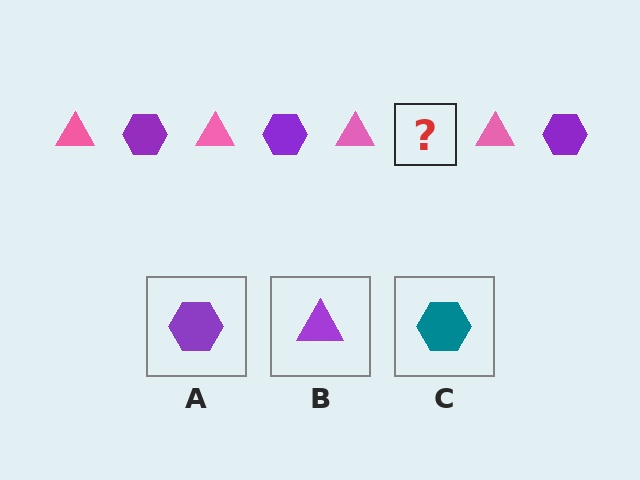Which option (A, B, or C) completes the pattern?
A.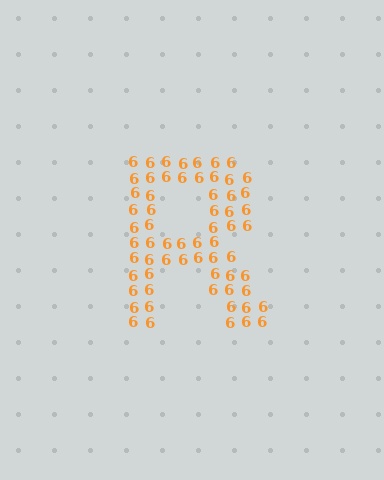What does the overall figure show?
The overall figure shows the letter R.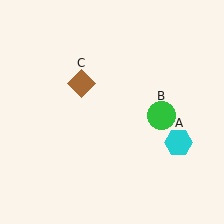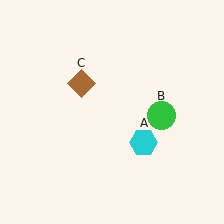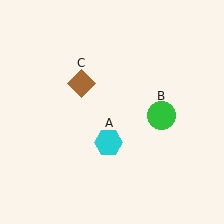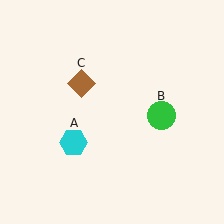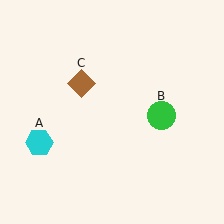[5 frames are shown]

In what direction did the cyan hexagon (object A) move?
The cyan hexagon (object A) moved left.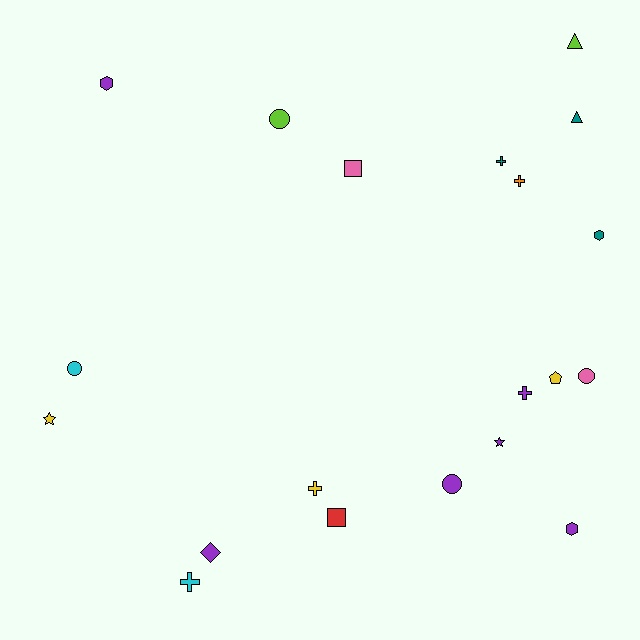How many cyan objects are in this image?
There are 2 cyan objects.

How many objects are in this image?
There are 20 objects.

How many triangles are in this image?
There are 2 triangles.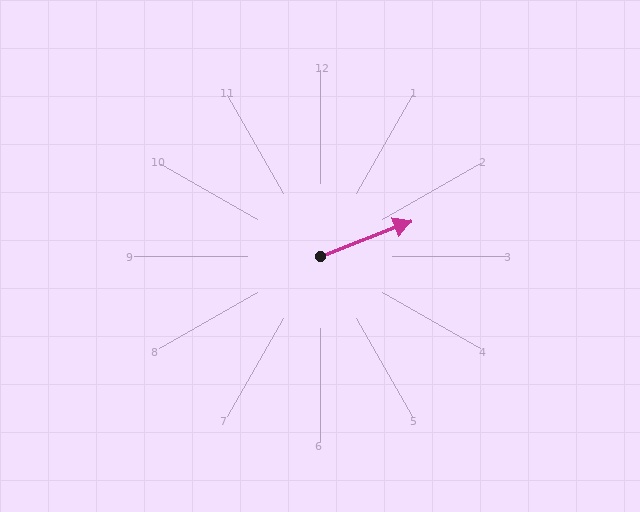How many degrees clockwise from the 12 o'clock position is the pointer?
Approximately 69 degrees.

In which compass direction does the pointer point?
East.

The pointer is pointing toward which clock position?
Roughly 2 o'clock.